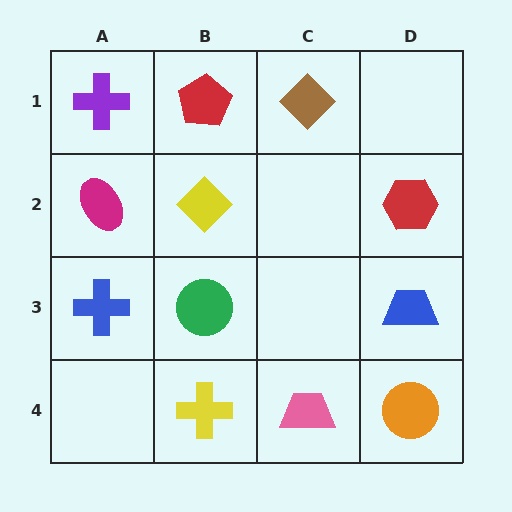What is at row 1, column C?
A brown diamond.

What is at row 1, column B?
A red pentagon.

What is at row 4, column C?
A pink trapezoid.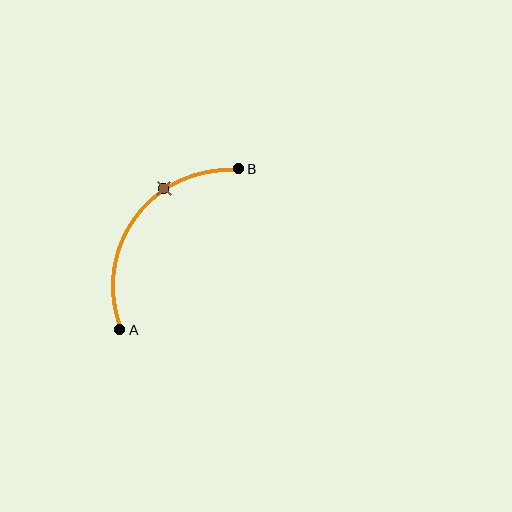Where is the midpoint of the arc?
The arc midpoint is the point on the curve farthest from the straight line joining A and B. It sits above and to the left of that line.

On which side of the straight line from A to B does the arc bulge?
The arc bulges above and to the left of the straight line connecting A and B.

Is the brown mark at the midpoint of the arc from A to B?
No. The brown mark lies on the arc but is closer to endpoint B. The arc midpoint would be at the point on the curve equidistant along the arc from both A and B.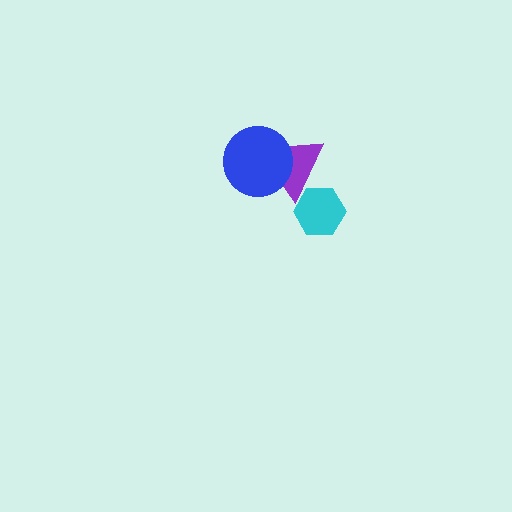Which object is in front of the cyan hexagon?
The purple triangle is in front of the cyan hexagon.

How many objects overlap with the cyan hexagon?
1 object overlaps with the cyan hexagon.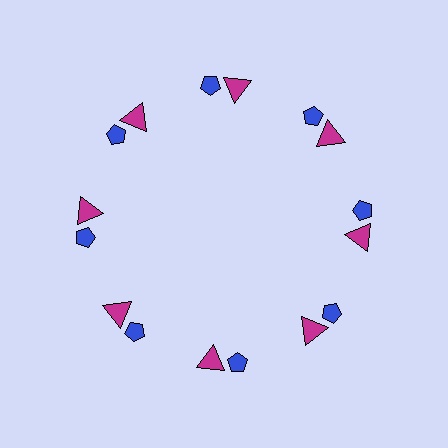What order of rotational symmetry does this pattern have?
This pattern has 8-fold rotational symmetry.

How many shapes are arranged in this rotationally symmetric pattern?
There are 16 shapes, arranged in 8 groups of 2.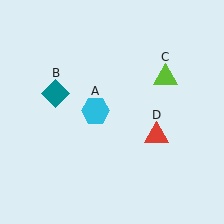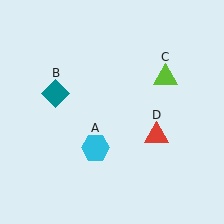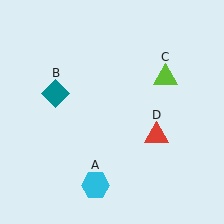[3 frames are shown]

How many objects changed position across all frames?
1 object changed position: cyan hexagon (object A).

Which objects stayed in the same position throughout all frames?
Teal diamond (object B) and lime triangle (object C) and red triangle (object D) remained stationary.